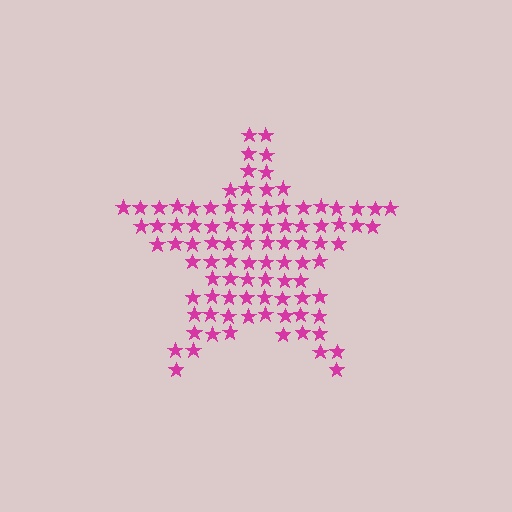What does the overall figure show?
The overall figure shows a star.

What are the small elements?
The small elements are stars.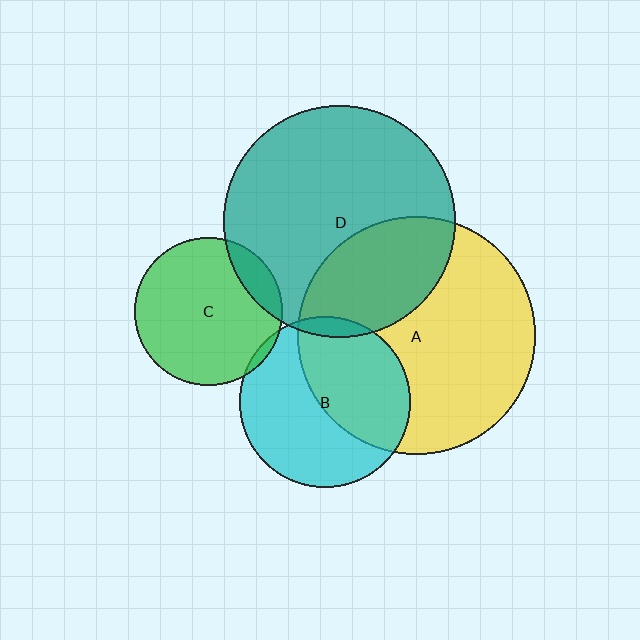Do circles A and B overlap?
Yes.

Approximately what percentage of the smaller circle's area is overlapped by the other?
Approximately 45%.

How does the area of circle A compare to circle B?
Approximately 1.9 times.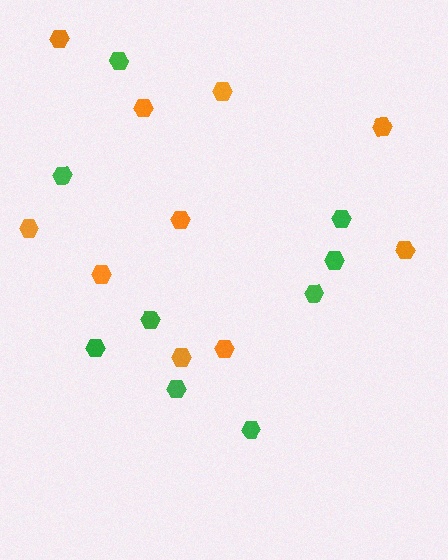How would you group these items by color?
There are 2 groups: one group of orange hexagons (10) and one group of green hexagons (9).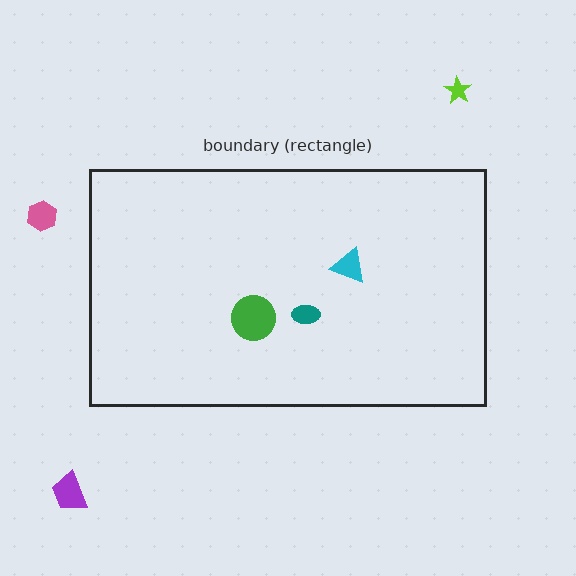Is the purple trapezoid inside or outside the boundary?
Outside.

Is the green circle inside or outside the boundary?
Inside.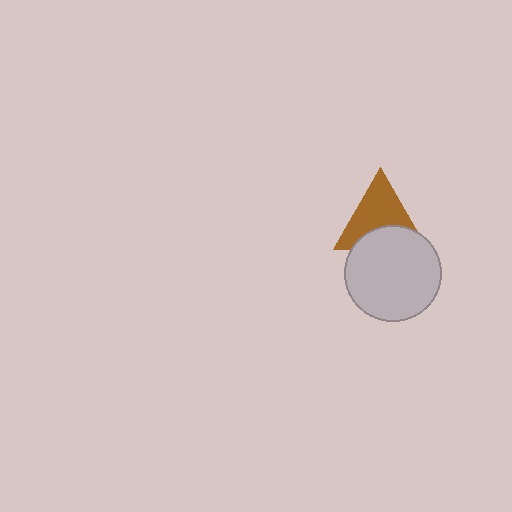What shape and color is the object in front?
The object in front is a light gray circle.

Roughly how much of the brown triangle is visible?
About half of it is visible (roughly 65%).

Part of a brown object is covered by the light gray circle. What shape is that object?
It is a triangle.